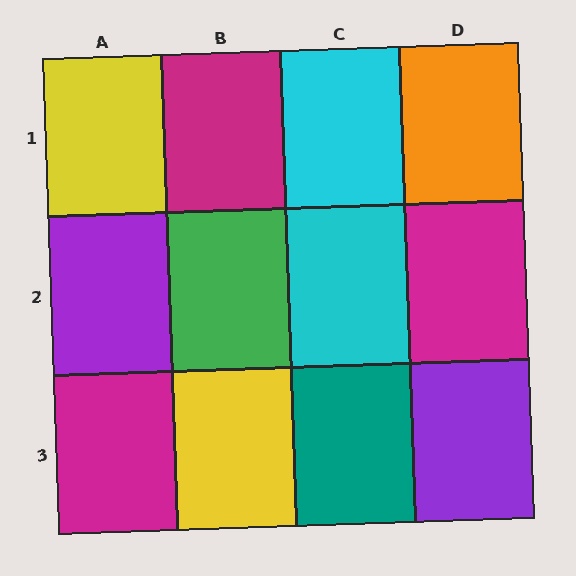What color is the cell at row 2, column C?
Cyan.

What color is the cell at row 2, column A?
Purple.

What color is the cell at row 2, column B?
Green.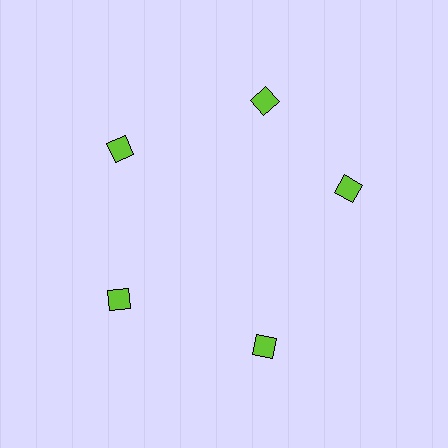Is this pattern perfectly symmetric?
No. The 5 lime diamonds are arranged in a ring, but one element near the 3 o'clock position is rotated out of alignment along the ring, breaking the 5-fold rotational symmetry.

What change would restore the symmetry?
The symmetry would be restored by rotating it back into even spacing with its neighbors so that all 5 diamonds sit at equal angles and equal distance from the center.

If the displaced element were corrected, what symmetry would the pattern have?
It would have 5-fold rotational symmetry — the pattern would map onto itself every 72 degrees.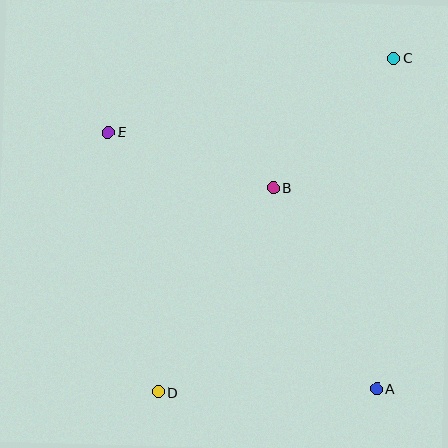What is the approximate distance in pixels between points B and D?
The distance between B and D is approximately 234 pixels.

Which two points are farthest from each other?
Points C and D are farthest from each other.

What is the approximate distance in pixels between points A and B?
The distance between A and B is approximately 226 pixels.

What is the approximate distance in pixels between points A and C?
The distance between A and C is approximately 331 pixels.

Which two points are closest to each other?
Points B and E are closest to each other.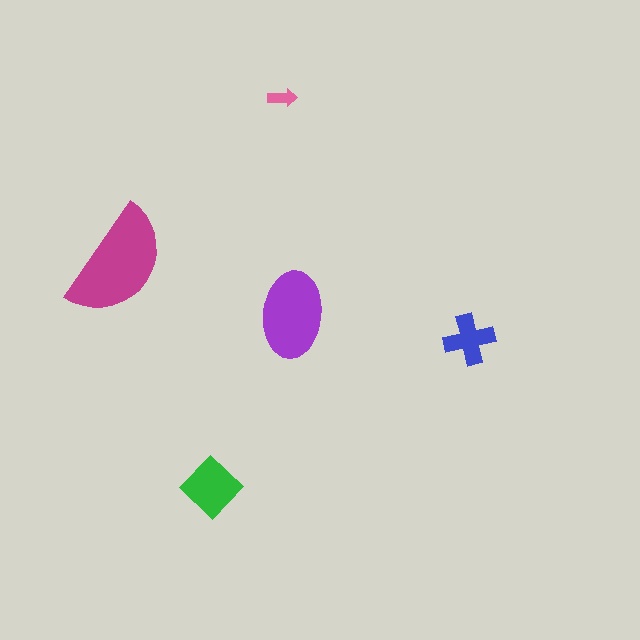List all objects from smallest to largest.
The pink arrow, the blue cross, the green diamond, the purple ellipse, the magenta semicircle.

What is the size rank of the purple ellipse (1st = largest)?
2nd.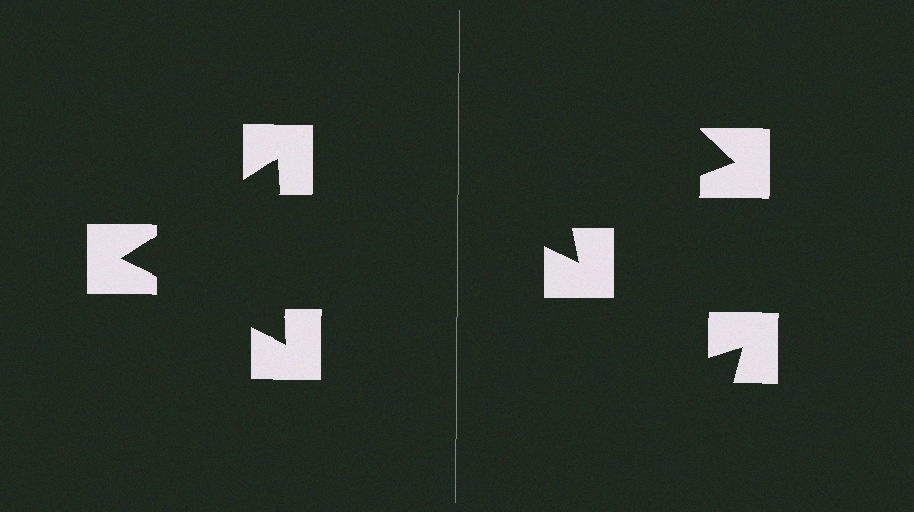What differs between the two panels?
The notched squares are positioned identically on both sides; only the wedge orientations differ. On the left they align to a triangle; on the right they are misaligned.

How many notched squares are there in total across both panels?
6 — 3 on each side.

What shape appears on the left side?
An illusory triangle.